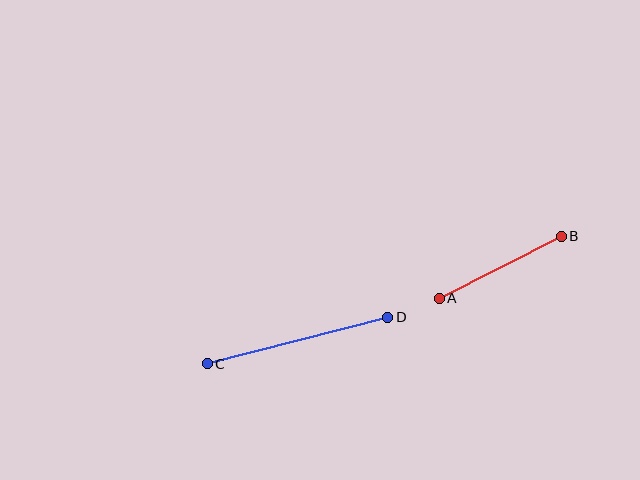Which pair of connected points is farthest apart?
Points C and D are farthest apart.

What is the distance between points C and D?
The distance is approximately 186 pixels.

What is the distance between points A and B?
The distance is approximately 137 pixels.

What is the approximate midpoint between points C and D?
The midpoint is at approximately (297, 340) pixels.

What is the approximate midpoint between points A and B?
The midpoint is at approximately (500, 267) pixels.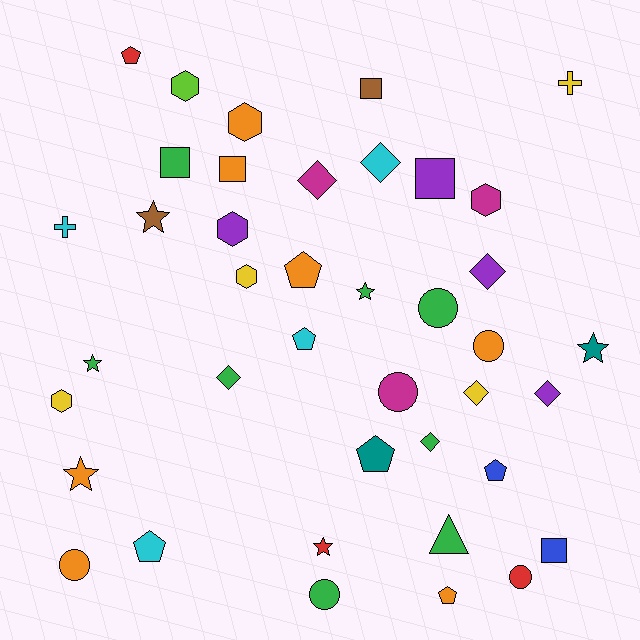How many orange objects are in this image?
There are 7 orange objects.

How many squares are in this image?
There are 5 squares.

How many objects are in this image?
There are 40 objects.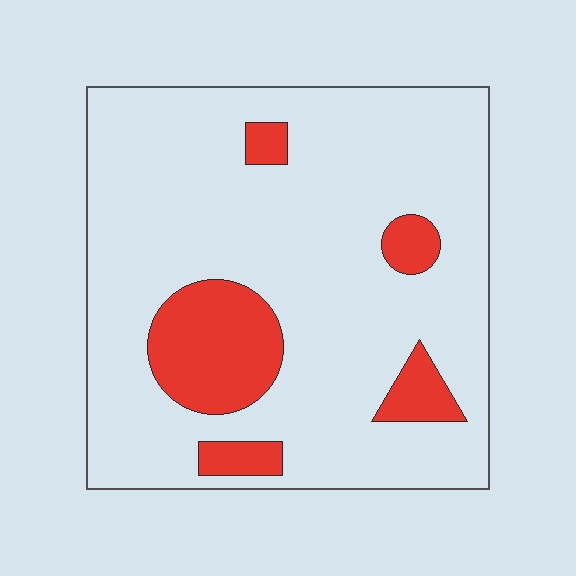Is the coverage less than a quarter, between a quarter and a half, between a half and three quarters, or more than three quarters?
Less than a quarter.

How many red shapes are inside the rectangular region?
5.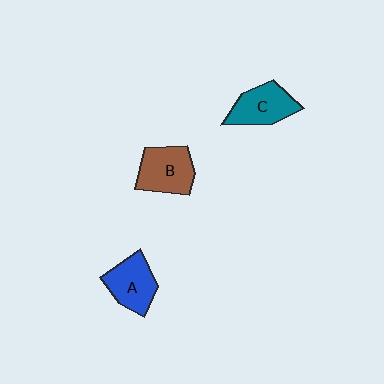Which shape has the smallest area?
Shape C (teal).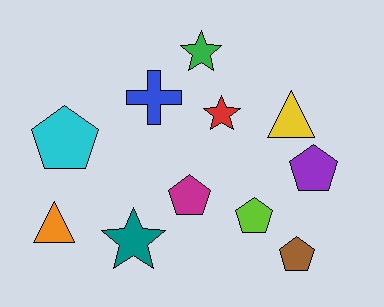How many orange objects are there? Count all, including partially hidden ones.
There is 1 orange object.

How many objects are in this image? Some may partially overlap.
There are 11 objects.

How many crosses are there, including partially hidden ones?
There is 1 cross.